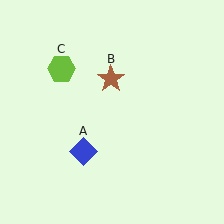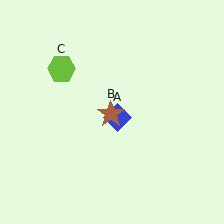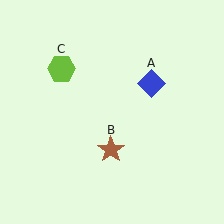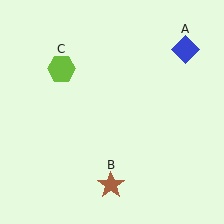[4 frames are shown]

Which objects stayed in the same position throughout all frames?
Lime hexagon (object C) remained stationary.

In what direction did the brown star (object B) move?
The brown star (object B) moved down.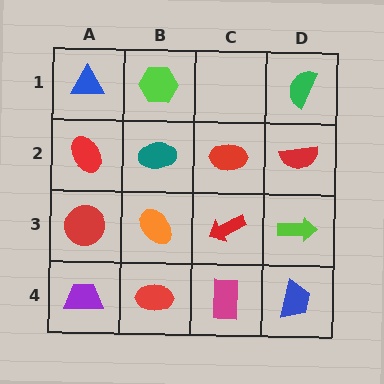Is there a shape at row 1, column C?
No, that cell is empty.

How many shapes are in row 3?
4 shapes.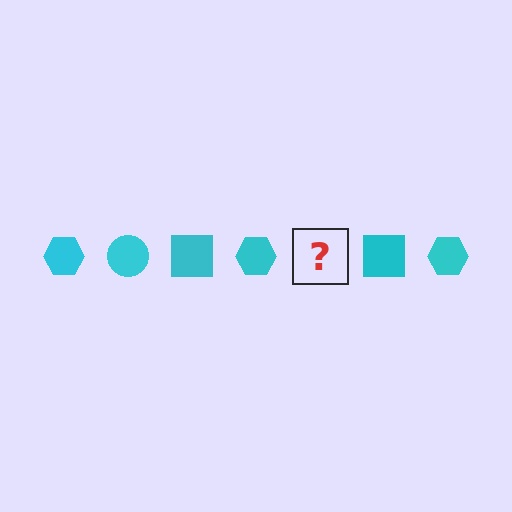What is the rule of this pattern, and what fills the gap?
The rule is that the pattern cycles through hexagon, circle, square shapes in cyan. The gap should be filled with a cyan circle.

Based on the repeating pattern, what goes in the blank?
The blank should be a cyan circle.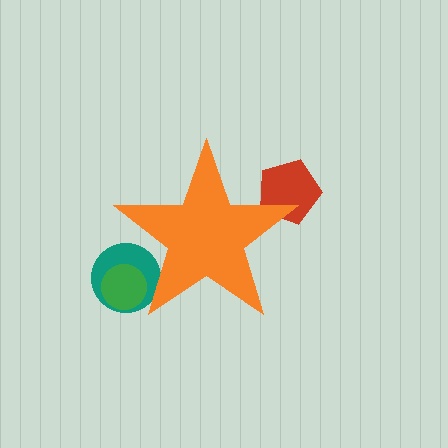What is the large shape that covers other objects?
An orange star.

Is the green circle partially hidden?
Yes, the green circle is partially hidden behind the orange star.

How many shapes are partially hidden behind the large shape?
3 shapes are partially hidden.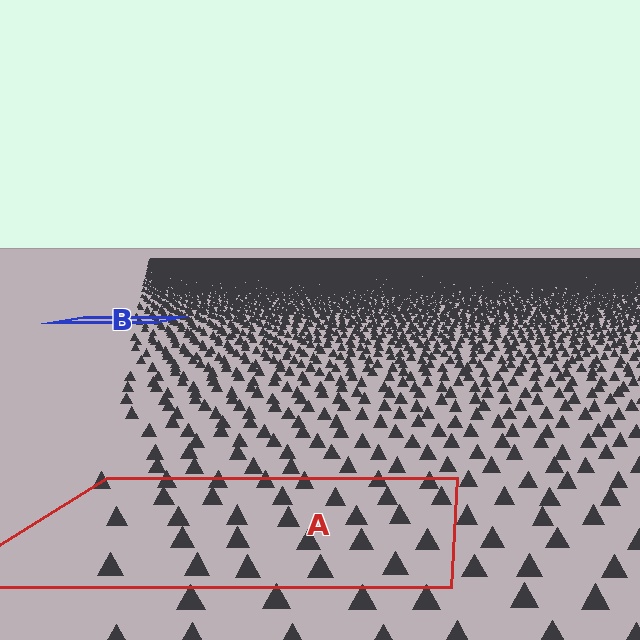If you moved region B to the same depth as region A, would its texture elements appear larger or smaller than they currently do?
They would appear larger. At a closer depth, the same texture elements are projected at a bigger on-screen size.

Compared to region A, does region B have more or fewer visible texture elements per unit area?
Region B has more texture elements per unit area — they are packed more densely because it is farther away.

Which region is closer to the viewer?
Region A is closer. The texture elements there are larger and more spread out.